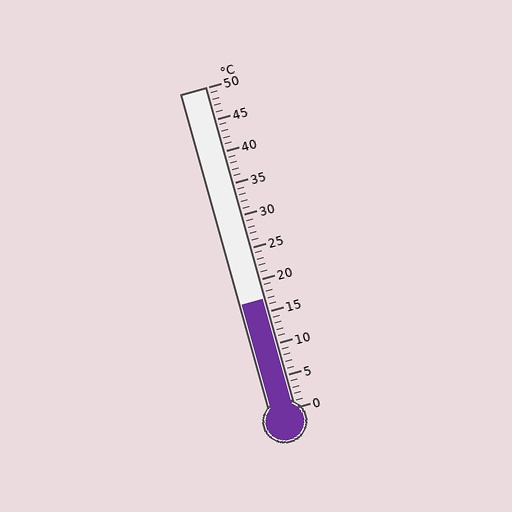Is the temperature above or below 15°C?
The temperature is above 15°C.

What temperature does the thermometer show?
The thermometer shows approximately 17°C.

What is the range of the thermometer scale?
The thermometer scale ranges from 0°C to 50°C.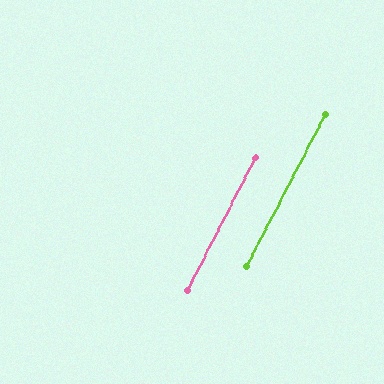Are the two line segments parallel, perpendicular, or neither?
Parallel — their directions differ by only 0.2°.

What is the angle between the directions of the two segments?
Approximately 0 degrees.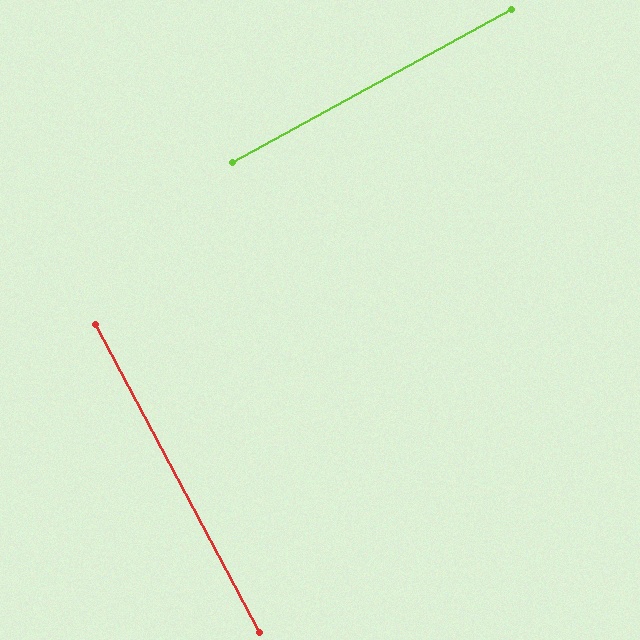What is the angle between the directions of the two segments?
Approximately 89 degrees.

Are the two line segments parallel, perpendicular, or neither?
Perpendicular — they meet at approximately 89°.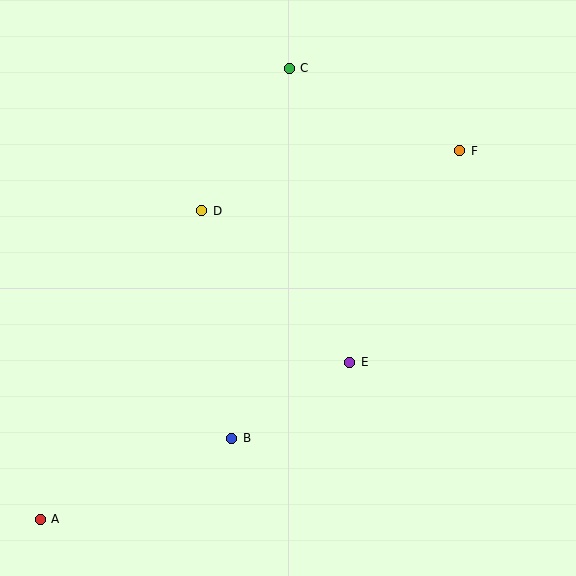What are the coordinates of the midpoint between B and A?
The midpoint between B and A is at (136, 479).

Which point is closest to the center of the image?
Point E at (350, 362) is closest to the center.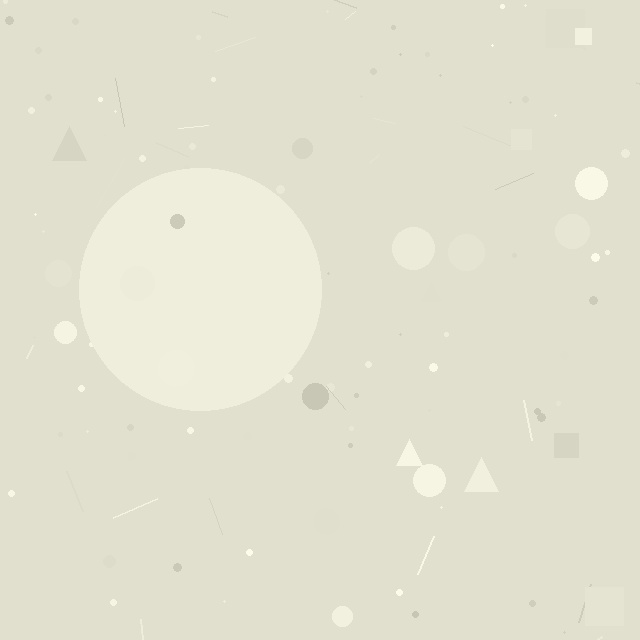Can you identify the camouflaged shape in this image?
The camouflaged shape is a circle.